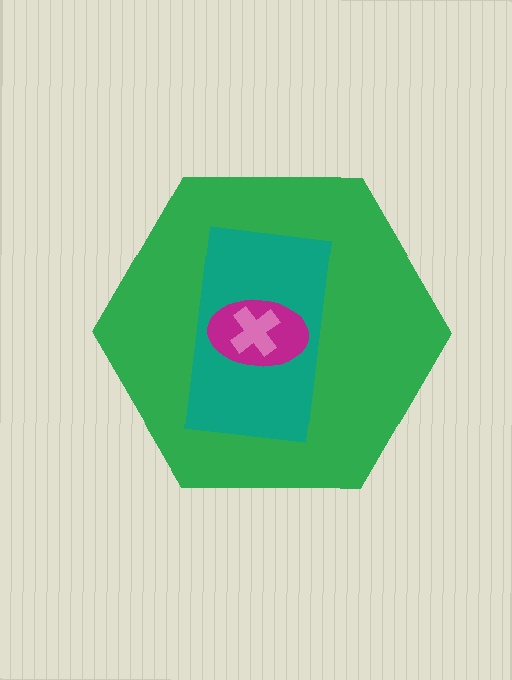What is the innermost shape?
The pink cross.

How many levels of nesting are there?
4.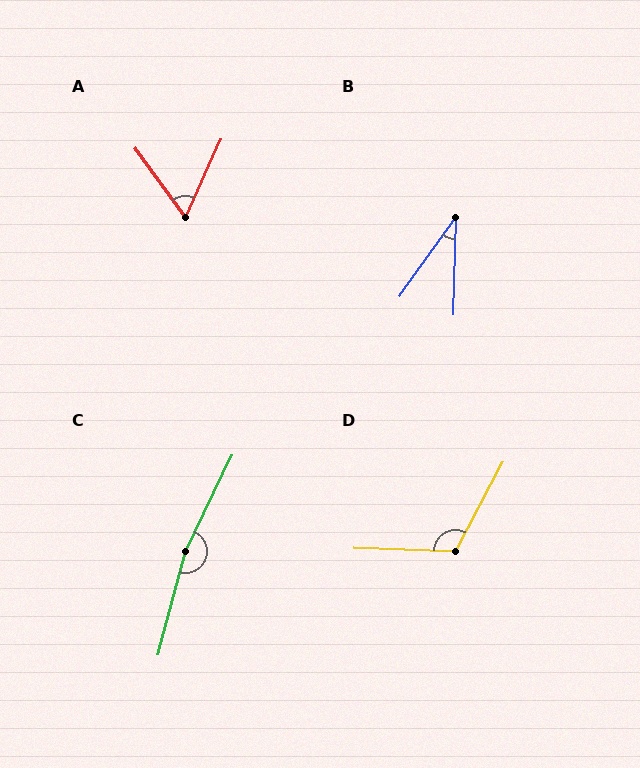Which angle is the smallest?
B, at approximately 34 degrees.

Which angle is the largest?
C, at approximately 170 degrees.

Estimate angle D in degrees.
Approximately 116 degrees.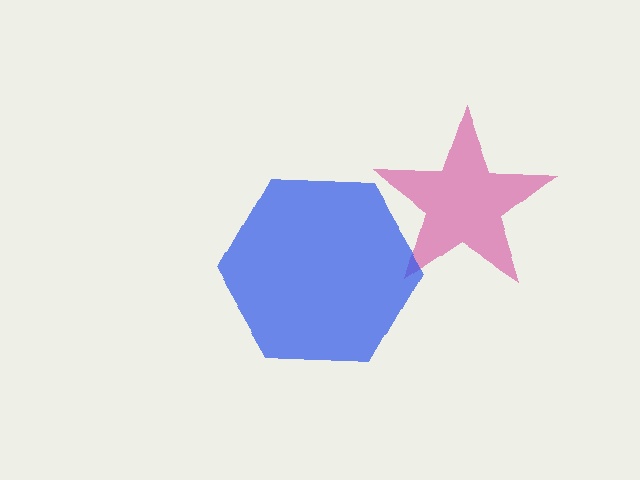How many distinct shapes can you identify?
There are 2 distinct shapes: a magenta star, a blue hexagon.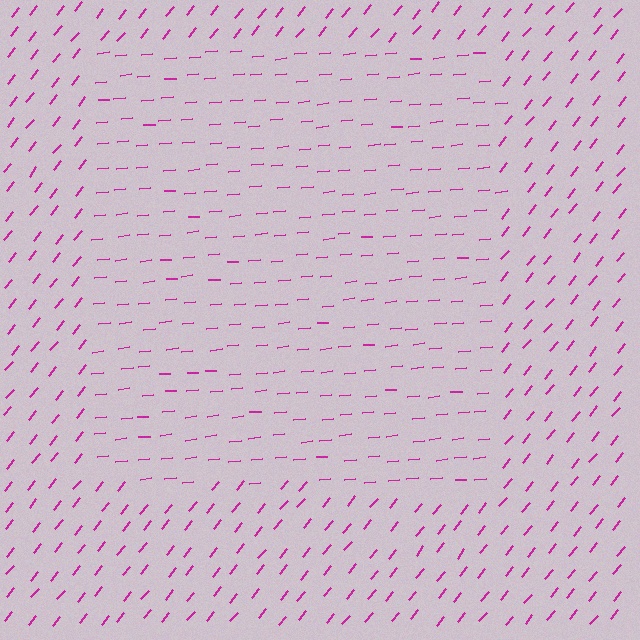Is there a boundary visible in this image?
Yes, there is a texture boundary formed by a change in line orientation.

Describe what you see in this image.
The image is filled with small magenta line segments. A rectangle region in the image has lines oriented differently from the surrounding lines, creating a visible texture boundary.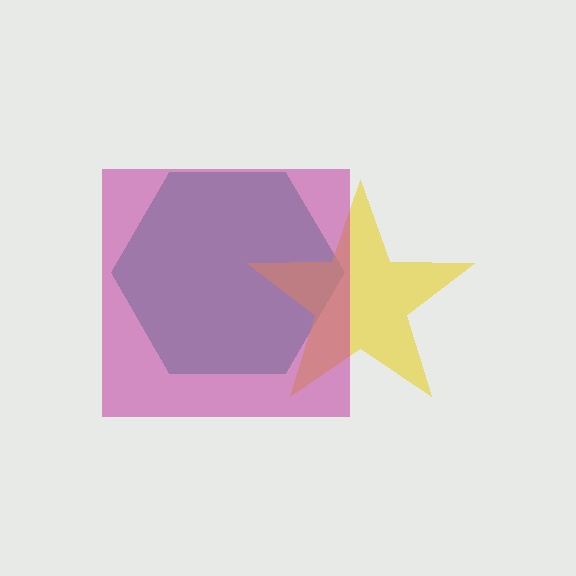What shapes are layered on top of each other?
The layered shapes are: a teal hexagon, a yellow star, a magenta square.